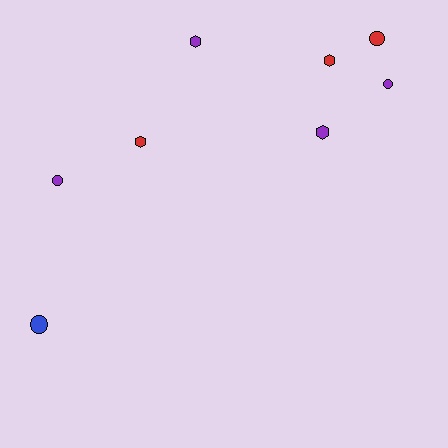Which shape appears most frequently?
Hexagon, with 4 objects.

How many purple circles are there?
There are 2 purple circles.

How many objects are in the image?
There are 8 objects.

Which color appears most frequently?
Purple, with 4 objects.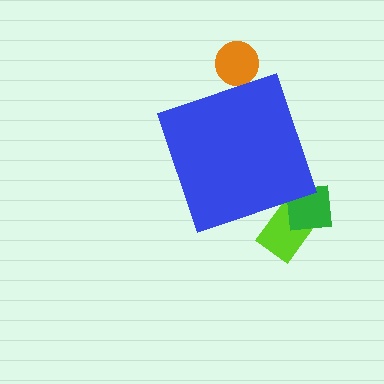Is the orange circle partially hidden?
Yes, the orange circle is partially hidden behind the blue diamond.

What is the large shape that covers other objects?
A blue diamond.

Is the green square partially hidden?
Yes, the green square is partially hidden behind the blue diamond.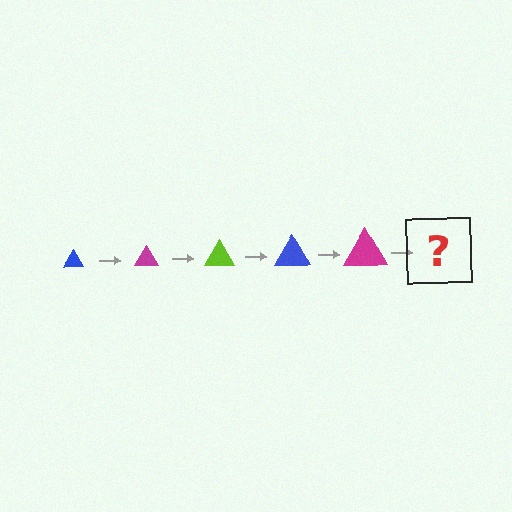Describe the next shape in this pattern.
It should be a lime triangle, larger than the previous one.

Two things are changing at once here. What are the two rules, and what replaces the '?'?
The two rules are that the triangle grows larger each step and the color cycles through blue, magenta, and lime. The '?' should be a lime triangle, larger than the previous one.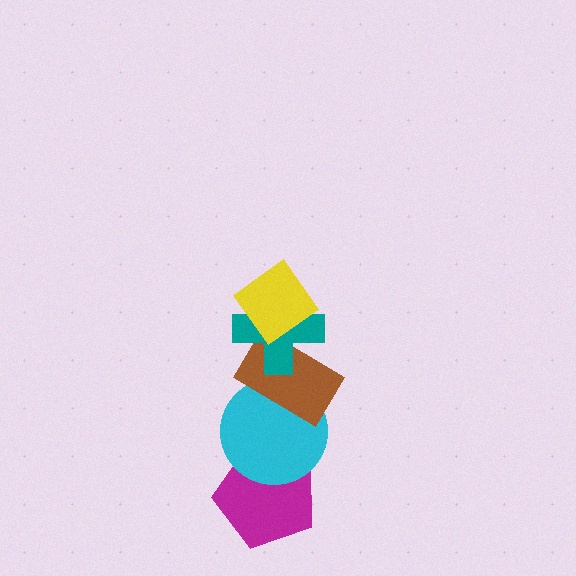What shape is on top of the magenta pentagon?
The cyan circle is on top of the magenta pentagon.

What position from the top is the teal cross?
The teal cross is 2nd from the top.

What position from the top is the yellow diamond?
The yellow diamond is 1st from the top.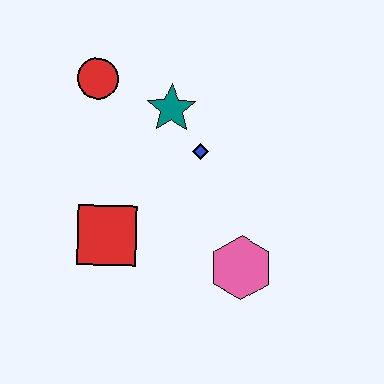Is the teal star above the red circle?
No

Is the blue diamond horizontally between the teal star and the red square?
No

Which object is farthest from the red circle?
The pink hexagon is farthest from the red circle.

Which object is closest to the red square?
The blue diamond is closest to the red square.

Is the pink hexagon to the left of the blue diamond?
No